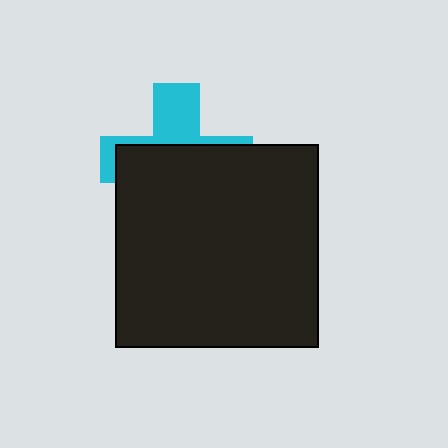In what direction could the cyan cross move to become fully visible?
The cyan cross could move up. That would shift it out from behind the black square entirely.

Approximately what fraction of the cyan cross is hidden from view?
Roughly 65% of the cyan cross is hidden behind the black square.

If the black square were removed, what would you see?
You would see the complete cyan cross.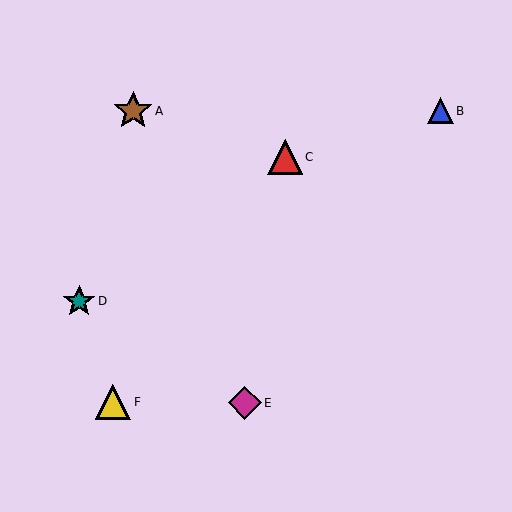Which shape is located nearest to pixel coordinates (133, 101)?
The brown star (labeled A) at (133, 111) is nearest to that location.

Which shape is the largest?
The brown star (labeled A) is the largest.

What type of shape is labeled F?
Shape F is a yellow triangle.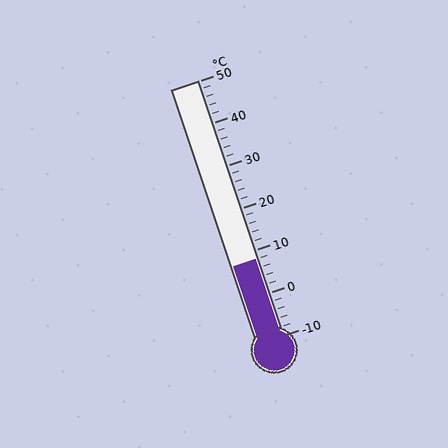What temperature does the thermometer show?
The thermometer shows approximately 8°C.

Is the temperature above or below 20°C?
The temperature is below 20°C.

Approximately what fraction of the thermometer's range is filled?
The thermometer is filled to approximately 30% of its range.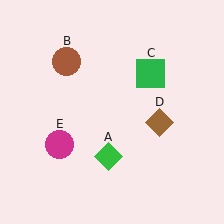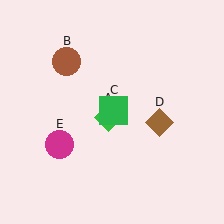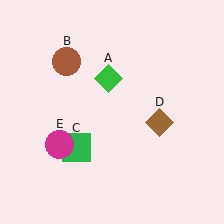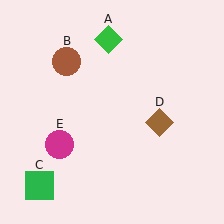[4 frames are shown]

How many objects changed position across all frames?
2 objects changed position: green diamond (object A), green square (object C).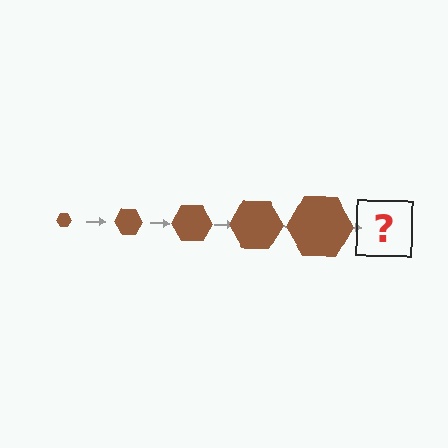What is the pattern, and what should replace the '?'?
The pattern is that the hexagon gets progressively larger each step. The '?' should be a brown hexagon, larger than the previous one.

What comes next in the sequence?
The next element should be a brown hexagon, larger than the previous one.